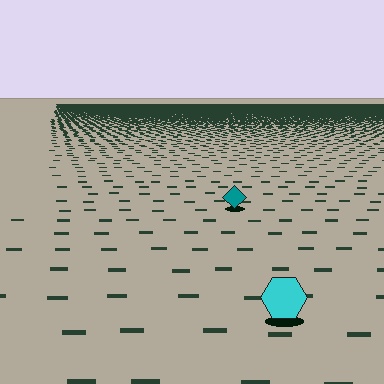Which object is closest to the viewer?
The cyan hexagon is closest. The texture marks near it are larger and more spread out.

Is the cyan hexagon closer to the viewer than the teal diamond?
Yes. The cyan hexagon is closer — you can tell from the texture gradient: the ground texture is coarser near it.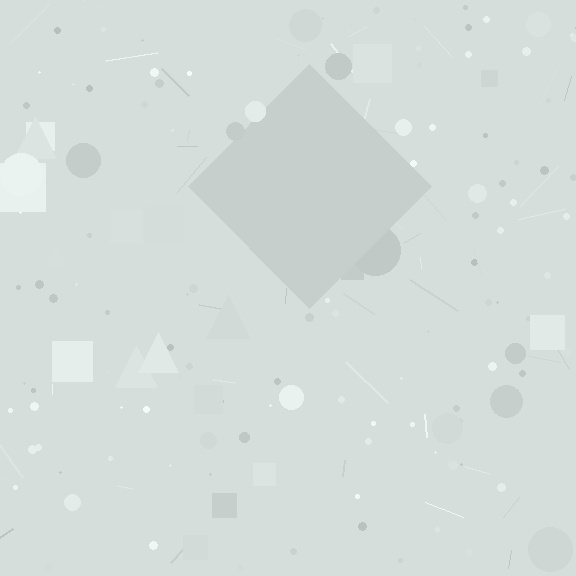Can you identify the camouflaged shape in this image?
The camouflaged shape is a diamond.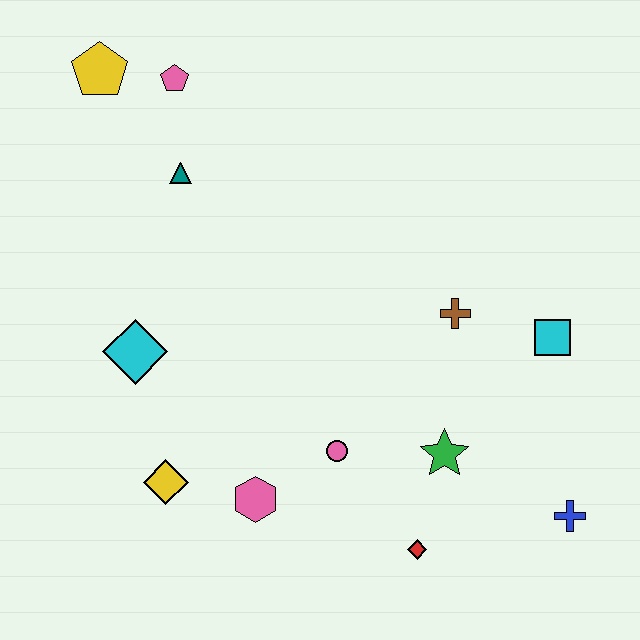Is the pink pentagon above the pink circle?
Yes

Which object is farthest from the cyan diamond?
The blue cross is farthest from the cyan diamond.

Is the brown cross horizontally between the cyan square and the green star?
Yes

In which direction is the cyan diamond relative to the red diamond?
The cyan diamond is to the left of the red diamond.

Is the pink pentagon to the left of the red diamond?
Yes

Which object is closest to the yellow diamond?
The pink hexagon is closest to the yellow diamond.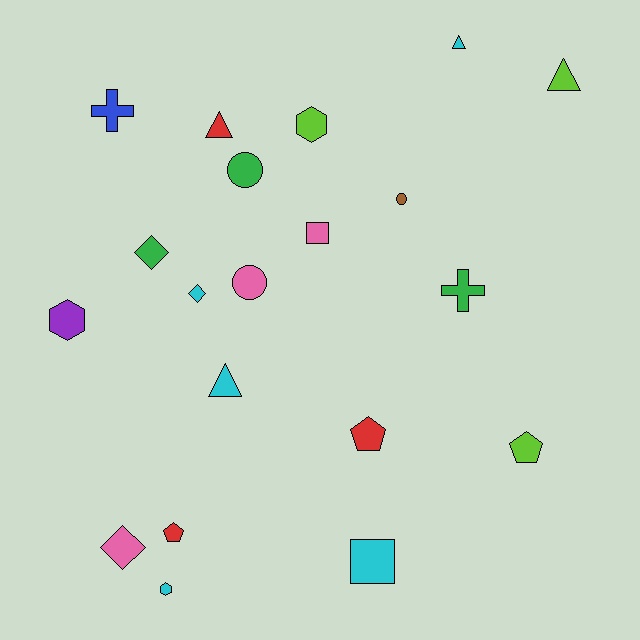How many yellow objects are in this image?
There are no yellow objects.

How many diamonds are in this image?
There are 3 diamonds.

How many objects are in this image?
There are 20 objects.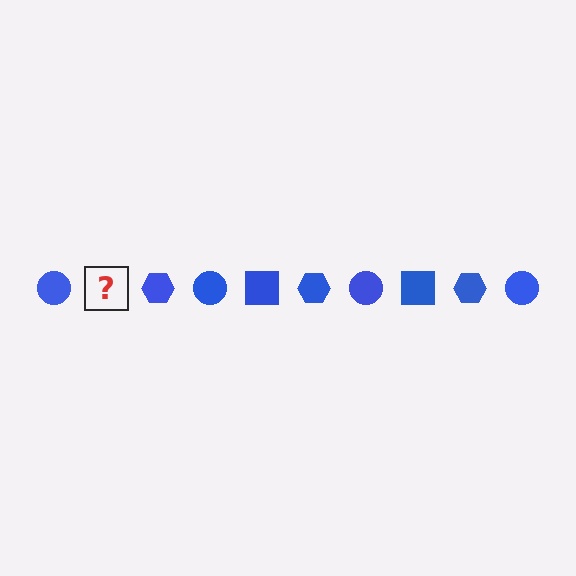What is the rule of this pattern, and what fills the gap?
The rule is that the pattern cycles through circle, square, hexagon shapes in blue. The gap should be filled with a blue square.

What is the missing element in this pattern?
The missing element is a blue square.